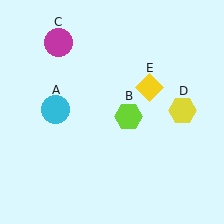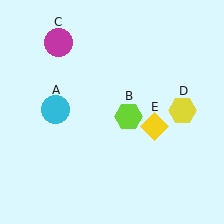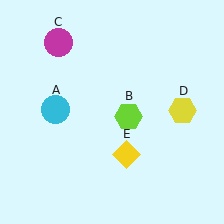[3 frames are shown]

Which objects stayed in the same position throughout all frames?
Cyan circle (object A) and lime hexagon (object B) and magenta circle (object C) and yellow hexagon (object D) remained stationary.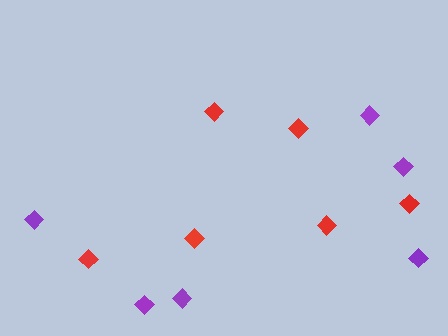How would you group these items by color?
There are 2 groups: one group of red diamonds (6) and one group of purple diamonds (6).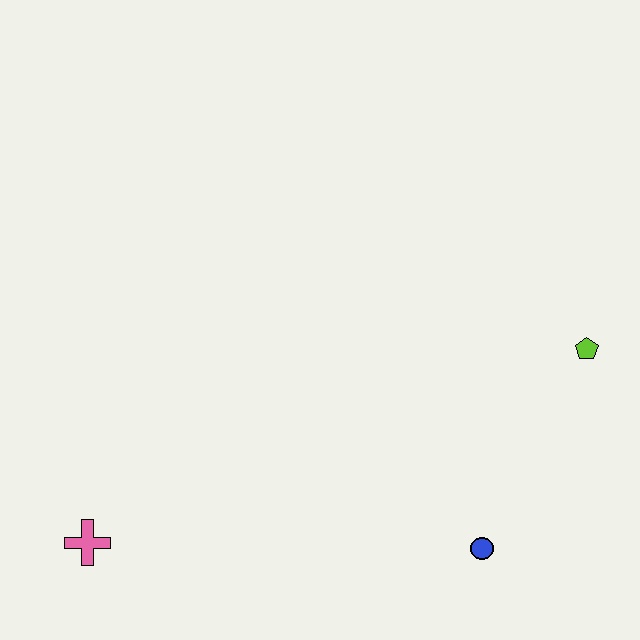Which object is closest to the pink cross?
The blue circle is closest to the pink cross.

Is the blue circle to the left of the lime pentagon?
Yes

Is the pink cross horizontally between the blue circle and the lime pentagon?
No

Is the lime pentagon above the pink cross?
Yes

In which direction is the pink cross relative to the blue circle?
The pink cross is to the left of the blue circle.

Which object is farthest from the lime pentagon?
The pink cross is farthest from the lime pentagon.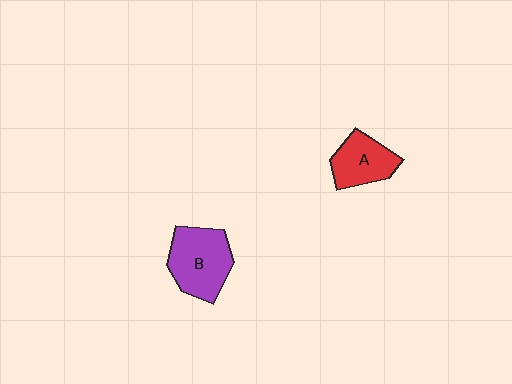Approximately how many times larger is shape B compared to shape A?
Approximately 1.4 times.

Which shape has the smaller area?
Shape A (red).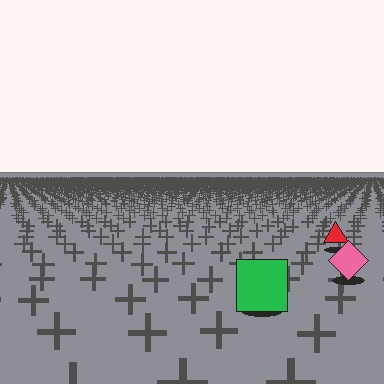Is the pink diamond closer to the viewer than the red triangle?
Yes. The pink diamond is closer — you can tell from the texture gradient: the ground texture is coarser near it.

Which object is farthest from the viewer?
The red triangle is farthest from the viewer. It appears smaller and the ground texture around it is denser.